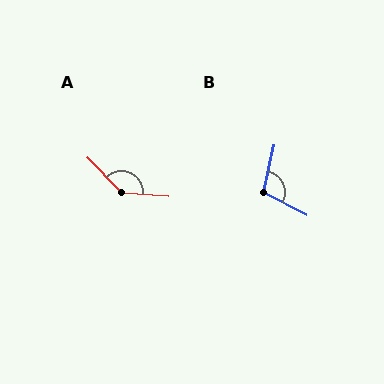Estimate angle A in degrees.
Approximately 139 degrees.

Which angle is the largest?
A, at approximately 139 degrees.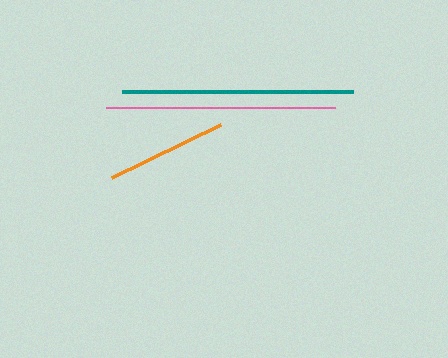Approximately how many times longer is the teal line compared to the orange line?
The teal line is approximately 1.9 times the length of the orange line.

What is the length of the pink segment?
The pink segment is approximately 230 pixels long.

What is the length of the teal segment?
The teal segment is approximately 231 pixels long.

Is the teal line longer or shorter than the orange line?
The teal line is longer than the orange line.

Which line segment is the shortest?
The orange line is the shortest at approximately 122 pixels.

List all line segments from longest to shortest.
From longest to shortest: teal, pink, orange.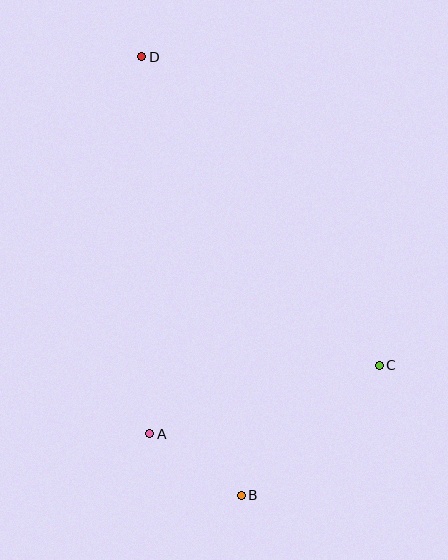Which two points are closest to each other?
Points A and B are closest to each other.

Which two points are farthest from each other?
Points B and D are farthest from each other.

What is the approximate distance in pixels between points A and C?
The distance between A and C is approximately 239 pixels.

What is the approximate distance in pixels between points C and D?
The distance between C and D is approximately 389 pixels.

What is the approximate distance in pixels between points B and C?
The distance between B and C is approximately 189 pixels.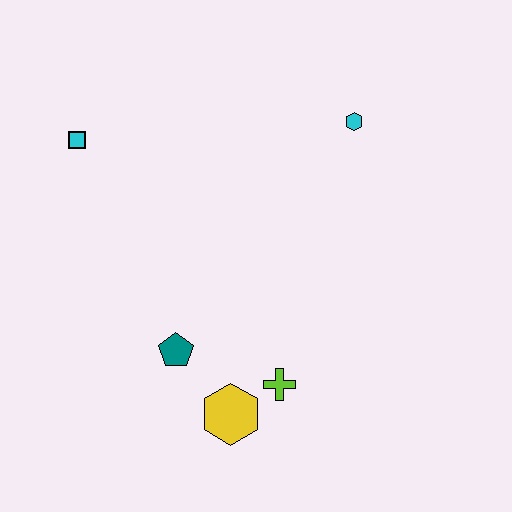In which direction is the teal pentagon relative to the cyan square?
The teal pentagon is below the cyan square.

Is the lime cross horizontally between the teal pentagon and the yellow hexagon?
No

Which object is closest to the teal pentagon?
The yellow hexagon is closest to the teal pentagon.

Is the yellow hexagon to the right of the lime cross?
No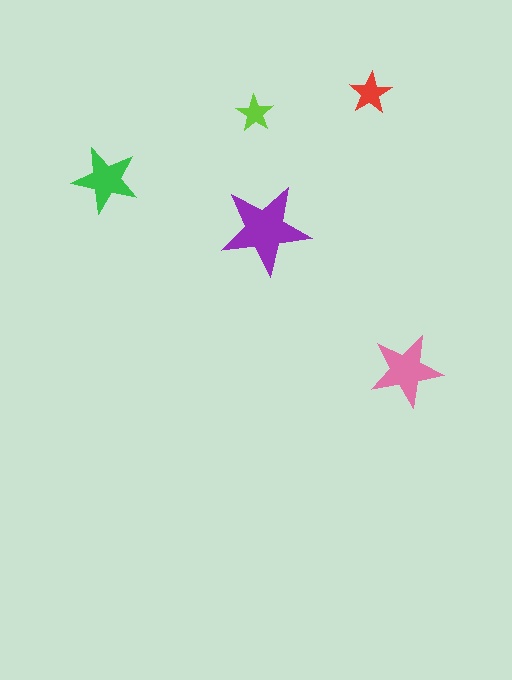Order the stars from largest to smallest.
the purple one, the pink one, the green one, the red one, the lime one.